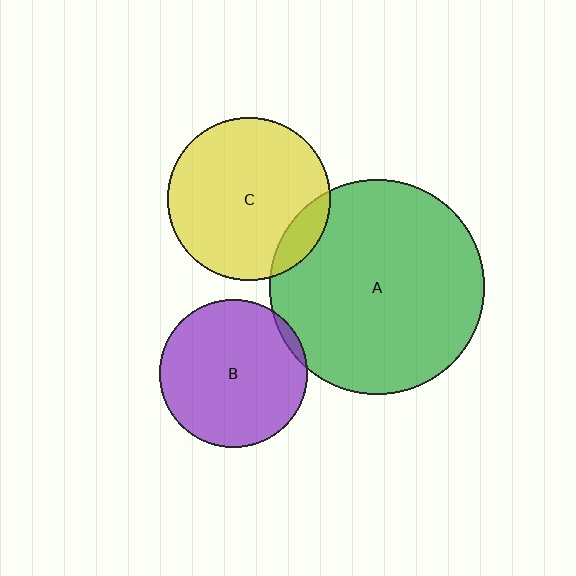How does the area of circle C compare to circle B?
Approximately 1.2 times.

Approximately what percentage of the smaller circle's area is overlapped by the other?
Approximately 10%.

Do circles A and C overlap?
Yes.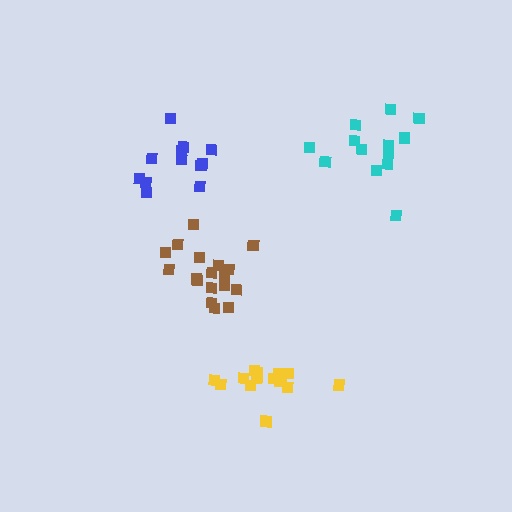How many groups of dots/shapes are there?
There are 4 groups.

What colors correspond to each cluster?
The clusters are colored: blue, yellow, cyan, brown.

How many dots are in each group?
Group 1: 12 dots, Group 2: 15 dots, Group 3: 13 dots, Group 4: 18 dots (58 total).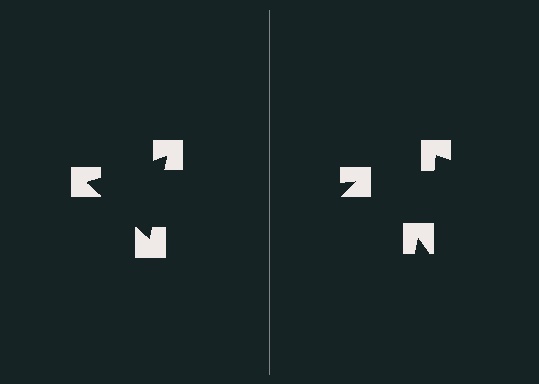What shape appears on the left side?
An illusory triangle.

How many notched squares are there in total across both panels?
6 — 3 on each side.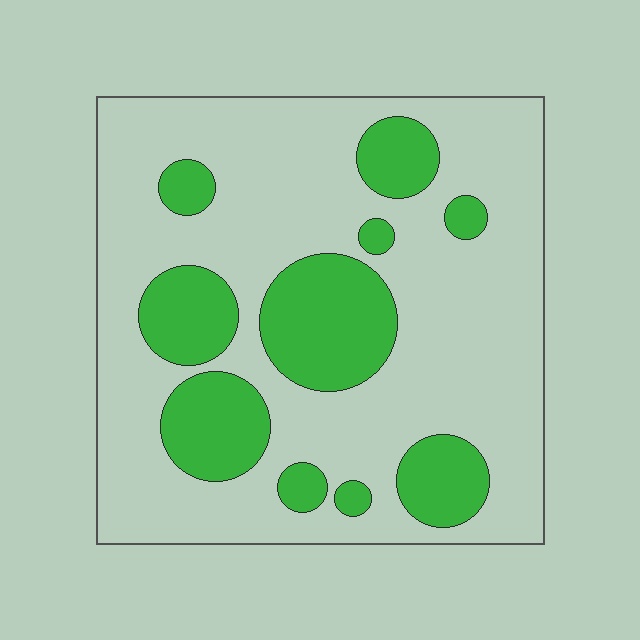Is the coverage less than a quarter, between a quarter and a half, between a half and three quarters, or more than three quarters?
Between a quarter and a half.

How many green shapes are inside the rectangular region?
10.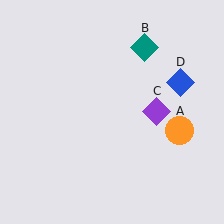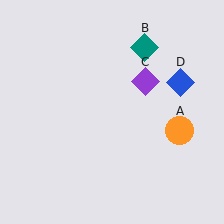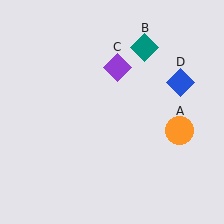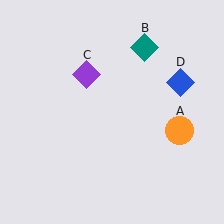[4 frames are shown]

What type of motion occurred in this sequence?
The purple diamond (object C) rotated counterclockwise around the center of the scene.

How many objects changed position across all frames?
1 object changed position: purple diamond (object C).